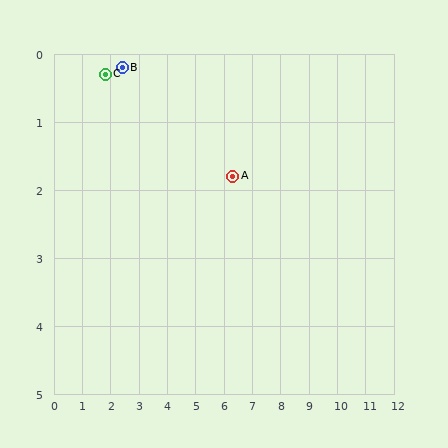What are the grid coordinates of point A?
Point A is at approximately (6.3, 1.8).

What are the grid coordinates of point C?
Point C is at approximately (1.8, 0.3).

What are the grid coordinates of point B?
Point B is at approximately (2.4, 0.2).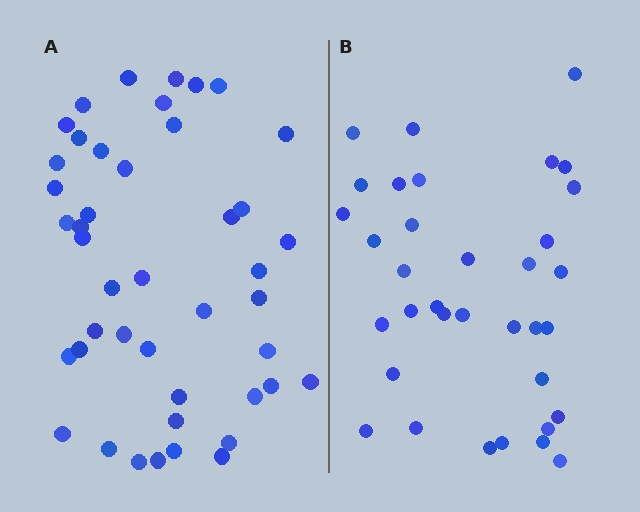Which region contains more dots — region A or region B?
Region A (the left region) has more dots.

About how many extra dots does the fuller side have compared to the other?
Region A has roughly 8 or so more dots than region B.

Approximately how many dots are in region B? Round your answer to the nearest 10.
About 40 dots. (The exact count is 35, which rounds to 40.)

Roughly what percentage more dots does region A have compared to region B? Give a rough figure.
About 25% more.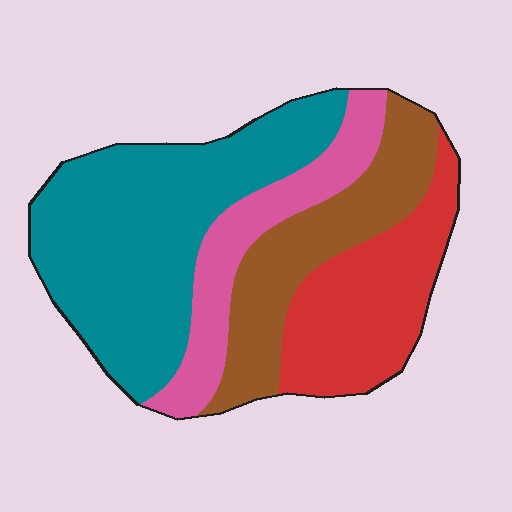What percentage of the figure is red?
Red takes up about one fifth (1/5) of the figure.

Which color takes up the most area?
Teal, at roughly 40%.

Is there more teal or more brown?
Teal.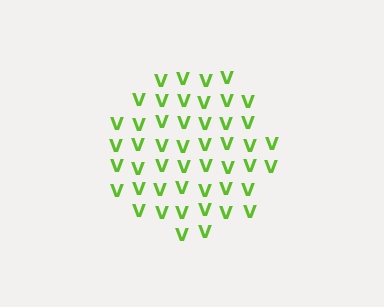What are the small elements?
The small elements are letter V's.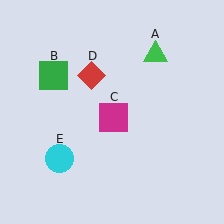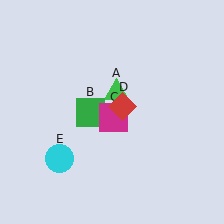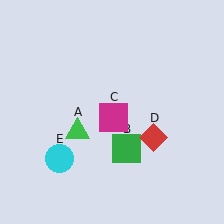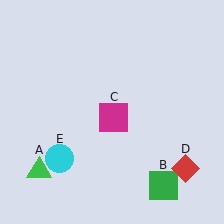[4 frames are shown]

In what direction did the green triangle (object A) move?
The green triangle (object A) moved down and to the left.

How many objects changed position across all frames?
3 objects changed position: green triangle (object A), green square (object B), red diamond (object D).